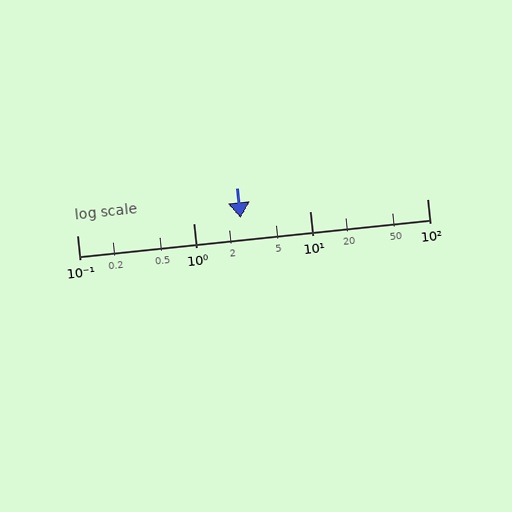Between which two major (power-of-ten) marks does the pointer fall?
The pointer is between 1 and 10.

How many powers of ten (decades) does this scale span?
The scale spans 3 decades, from 0.1 to 100.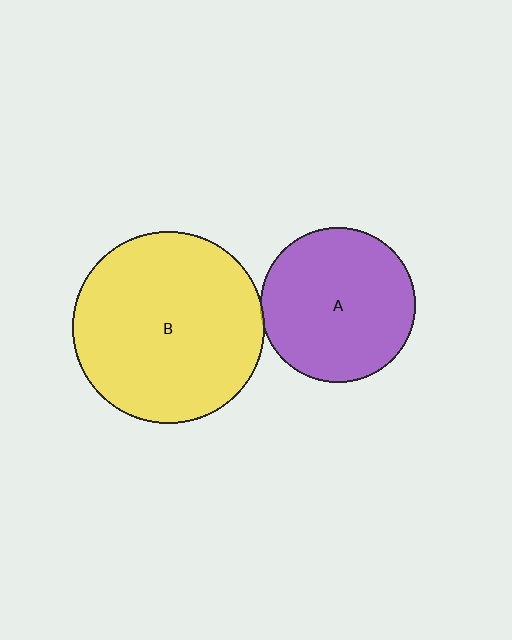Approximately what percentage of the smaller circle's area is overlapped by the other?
Approximately 5%.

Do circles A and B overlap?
Yes.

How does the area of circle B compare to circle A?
Approximately 1.5 times.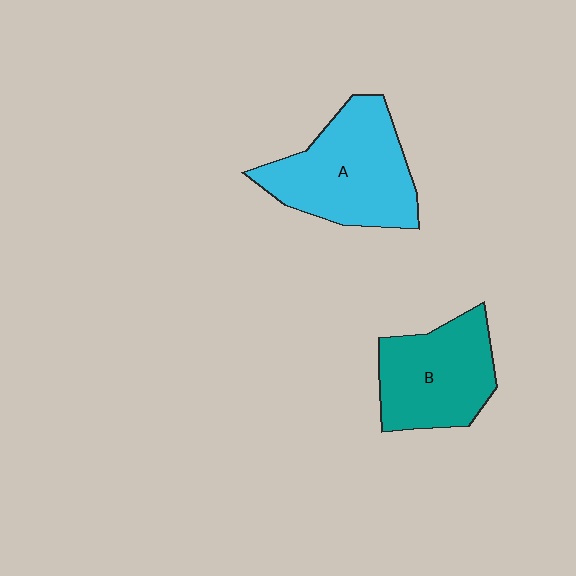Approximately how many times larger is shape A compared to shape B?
Approximately 1.2 times.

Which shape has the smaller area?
Shape B (teal).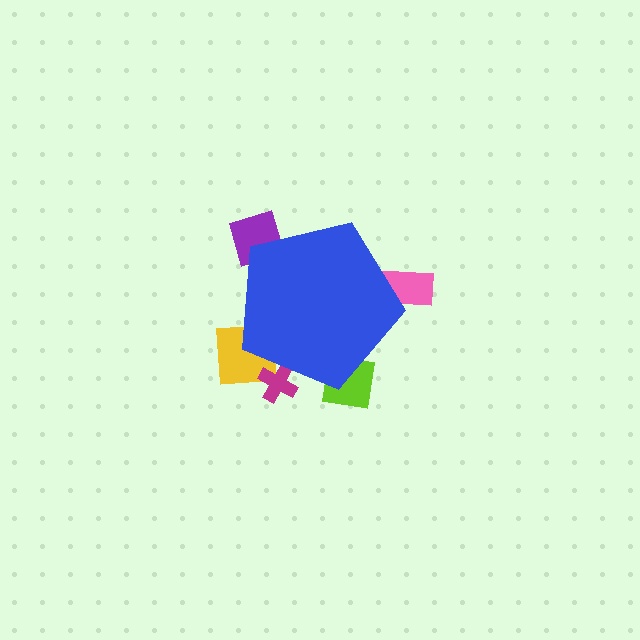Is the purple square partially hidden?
Yes, the purple square is partially hidden behind the blue pentagon.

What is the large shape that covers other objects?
A blue pentagon.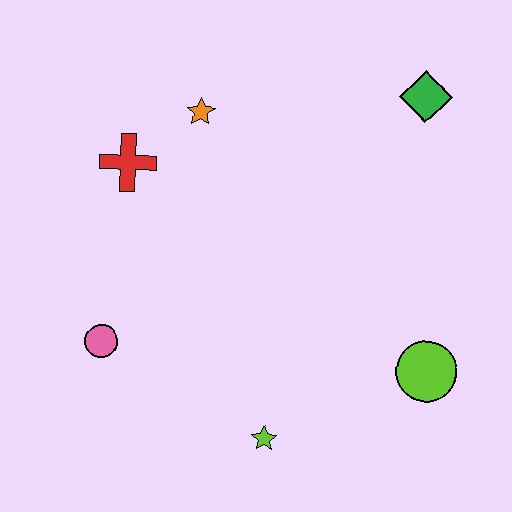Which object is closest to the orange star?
The red cross is closest to the orange star.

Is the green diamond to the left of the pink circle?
No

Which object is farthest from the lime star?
The green diamond is farthest from the lime star.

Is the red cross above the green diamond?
No